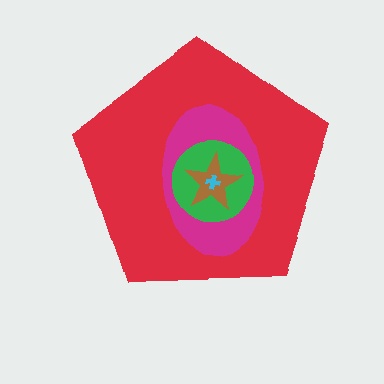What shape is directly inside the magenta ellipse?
The green circle.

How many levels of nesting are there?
5.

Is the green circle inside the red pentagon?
Yes.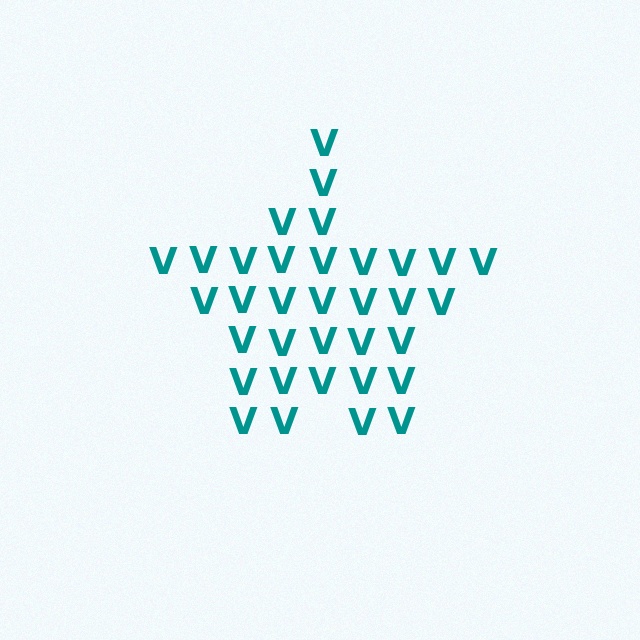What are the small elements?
The small elements are letter V's.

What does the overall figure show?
The overall figure shows a star.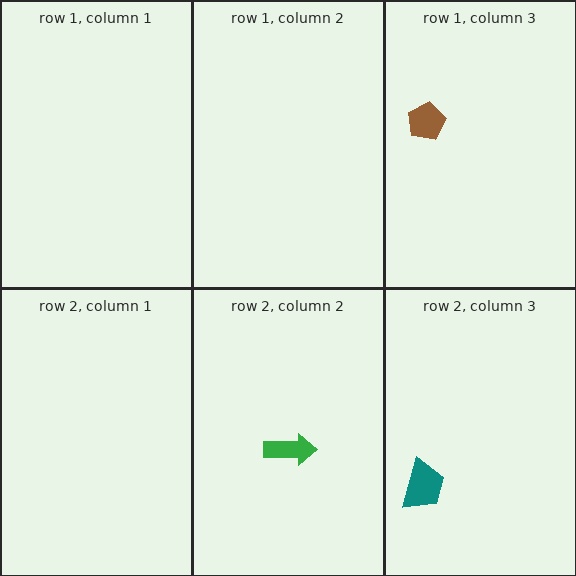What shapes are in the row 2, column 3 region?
The teal trapezoid.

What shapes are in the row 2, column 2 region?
The green arrow.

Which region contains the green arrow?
The row 2, column 2 region.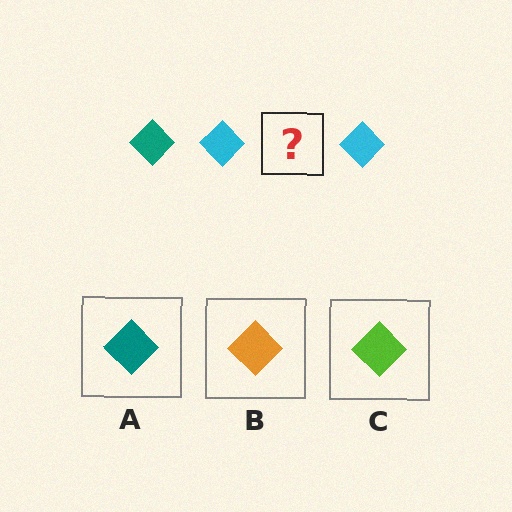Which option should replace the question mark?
Option A.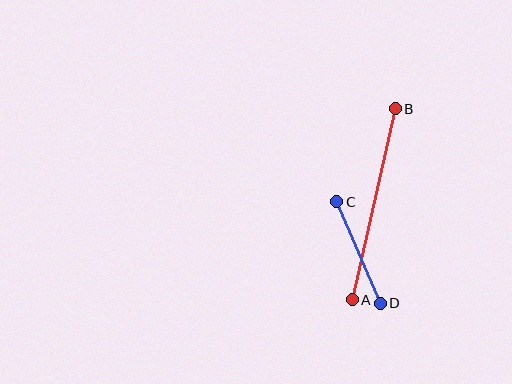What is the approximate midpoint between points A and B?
The midpoint is at approximately (374, 204) pixels.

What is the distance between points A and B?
The distance is approximately 196 pixels.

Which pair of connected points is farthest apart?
Points A and B are farthest apart.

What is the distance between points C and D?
The distance is approximately 110 pixels.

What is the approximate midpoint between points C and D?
The midpoint is at approximately (358, 252) pixels.